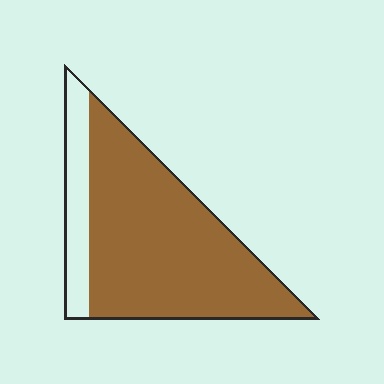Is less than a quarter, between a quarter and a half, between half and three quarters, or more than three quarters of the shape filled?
More than three quarters.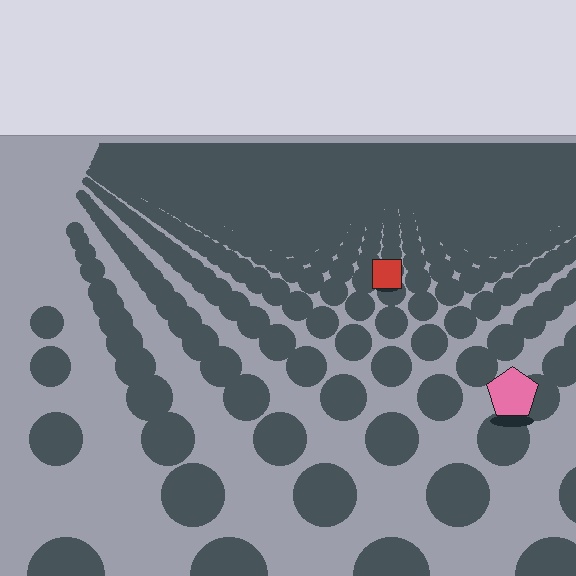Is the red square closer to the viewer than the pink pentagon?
No. The pink pentagon is closer — you can tell from the texture gradient: the ground texture is coarser near it.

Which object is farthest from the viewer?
The red square is farthest from the viewer. It appears smaller and the ground texture around it is denser.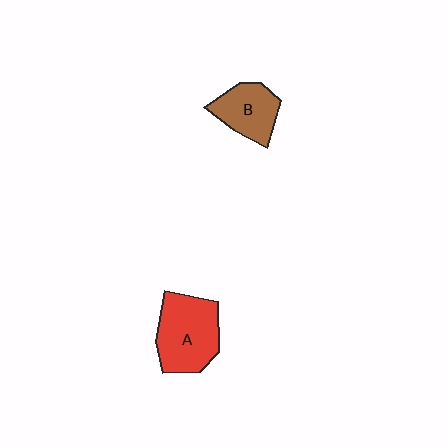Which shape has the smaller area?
Shape B (brown).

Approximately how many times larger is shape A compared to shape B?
Approximately 1.5 times.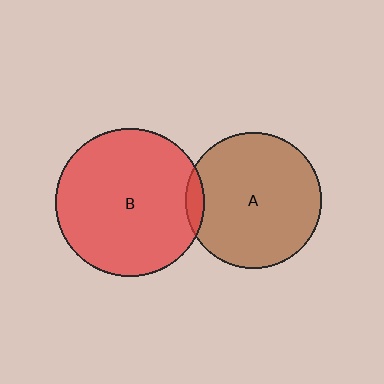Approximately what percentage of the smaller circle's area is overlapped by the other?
Approximately 5%.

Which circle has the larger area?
Circle B (red).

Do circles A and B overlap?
Yes.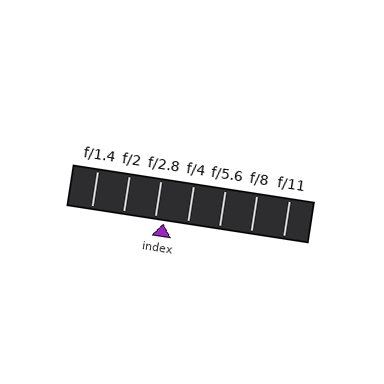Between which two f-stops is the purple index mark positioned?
The index mark is between f/2.8 and f/4.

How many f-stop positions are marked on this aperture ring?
There are 7 f-stop positions marked.